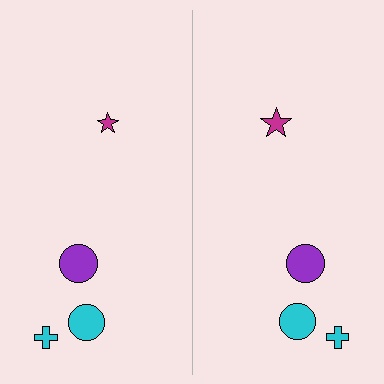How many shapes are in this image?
There are 8 shapes in this image.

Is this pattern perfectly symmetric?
No, the pattern is not perfectly symmetric. The magenta star on the right side has a different size than its mirror counterpart.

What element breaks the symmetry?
The magenta star on the right side has a different size than its mirror counterpart.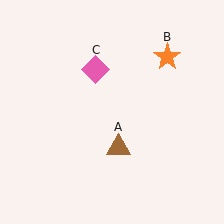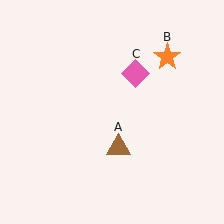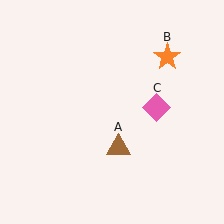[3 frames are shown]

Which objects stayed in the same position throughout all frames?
Brown triangle (object A) and orange star (object B) remained stationary.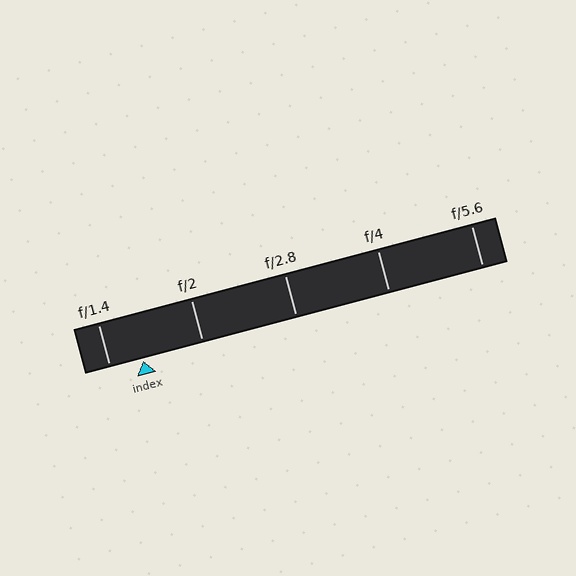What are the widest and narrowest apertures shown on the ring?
The widest aperture shown is f/1.4 and the narrowest is f/5.6.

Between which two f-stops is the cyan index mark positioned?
The index mark is between f/1.4 and f/2.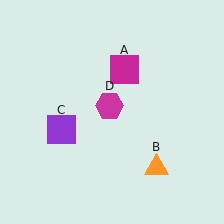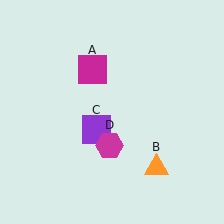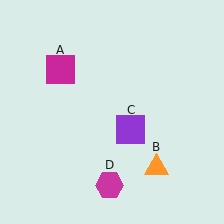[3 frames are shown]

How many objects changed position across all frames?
3 objects changed position: magenta square (object A), purple square (object C), magenta hexagon (object D).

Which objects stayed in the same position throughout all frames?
Orange triangle (object B) remained stationary.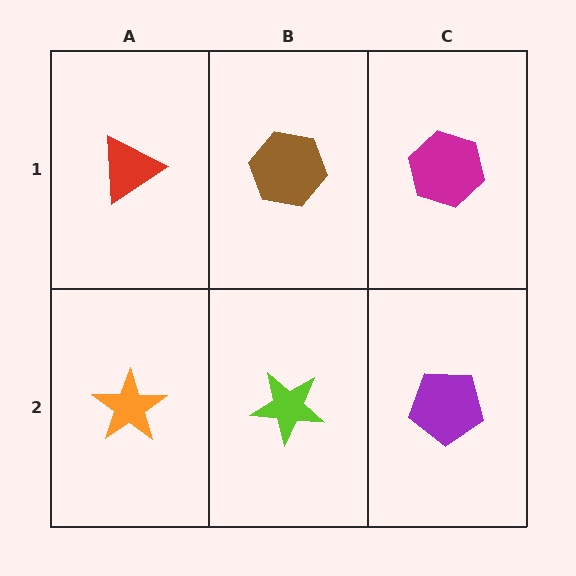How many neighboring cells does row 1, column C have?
2.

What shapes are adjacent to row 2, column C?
A magenta hexagon (row 1, column C), a lime star (row 2, column B).